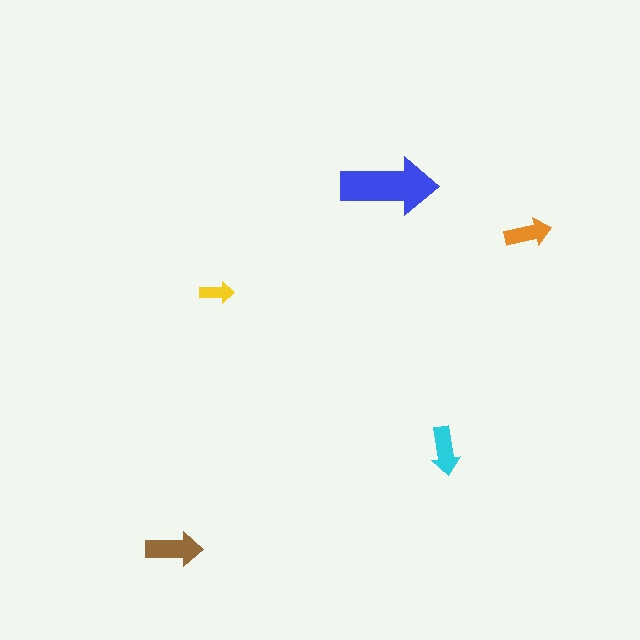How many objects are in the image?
There are 5 objects in the image.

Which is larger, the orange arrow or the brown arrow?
The brown one.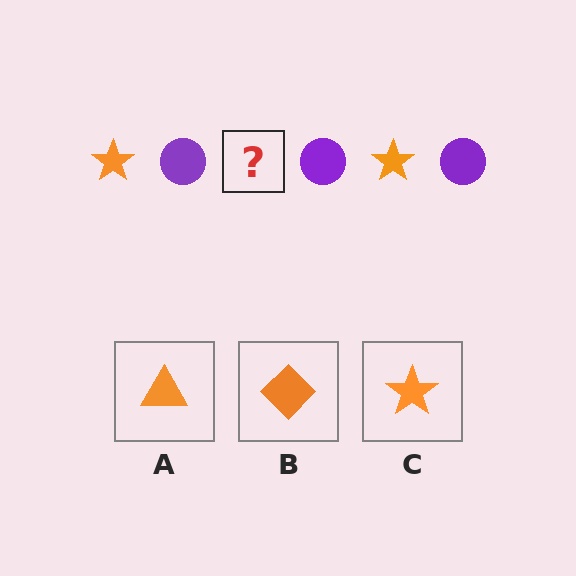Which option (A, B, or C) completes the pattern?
C.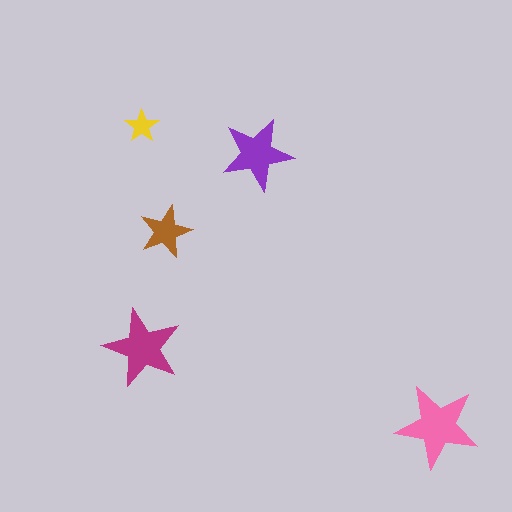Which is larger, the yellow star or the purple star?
The purple one.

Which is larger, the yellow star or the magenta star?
The magenta one.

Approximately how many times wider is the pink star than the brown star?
About 1.5 times wider.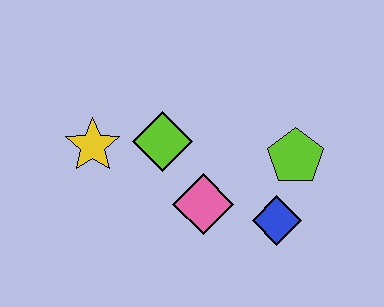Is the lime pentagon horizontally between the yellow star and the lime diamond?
No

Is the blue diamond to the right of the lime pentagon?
No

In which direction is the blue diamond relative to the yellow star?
The blue diamond is to the right of the yellow star.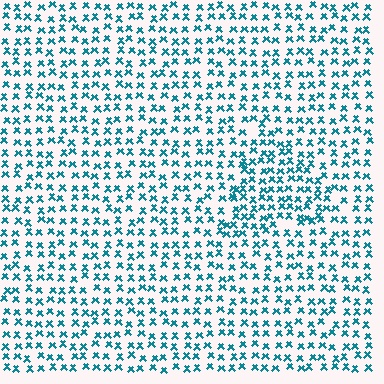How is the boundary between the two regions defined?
The boundary is defined by a change in element density (approximately 1.5x ratio). All elements are the same color, size, and shape.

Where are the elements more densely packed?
The elements are more densely packed inside the triangle boundary.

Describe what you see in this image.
The image contains small teal elements arranged at two different densities. A triangle-shaped region is visible where the elements are more densely packed than the surrounding area.